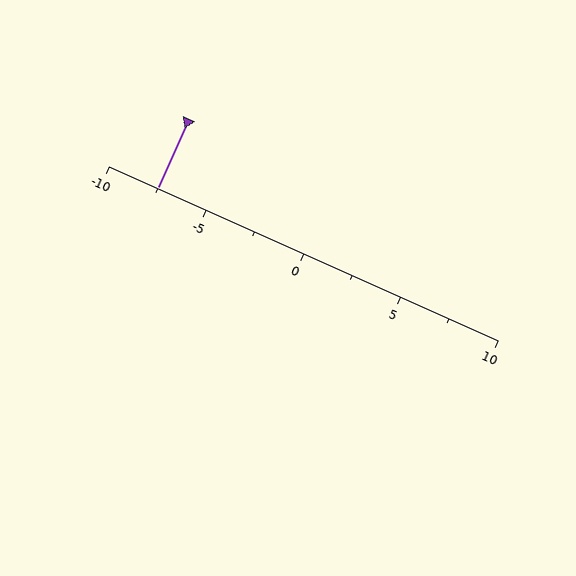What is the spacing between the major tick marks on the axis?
The major ticks are spaced 5 apart.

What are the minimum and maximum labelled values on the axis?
The axis runs from -10 to 10.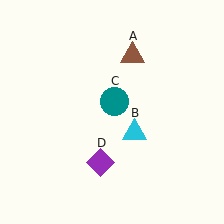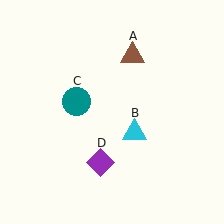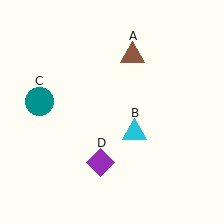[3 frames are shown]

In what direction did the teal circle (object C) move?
The teal circle (object C) moved left.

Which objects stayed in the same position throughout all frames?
Brown triangle (object A) and cyan triangle (object B) and purple diamond (object D) remained stationary.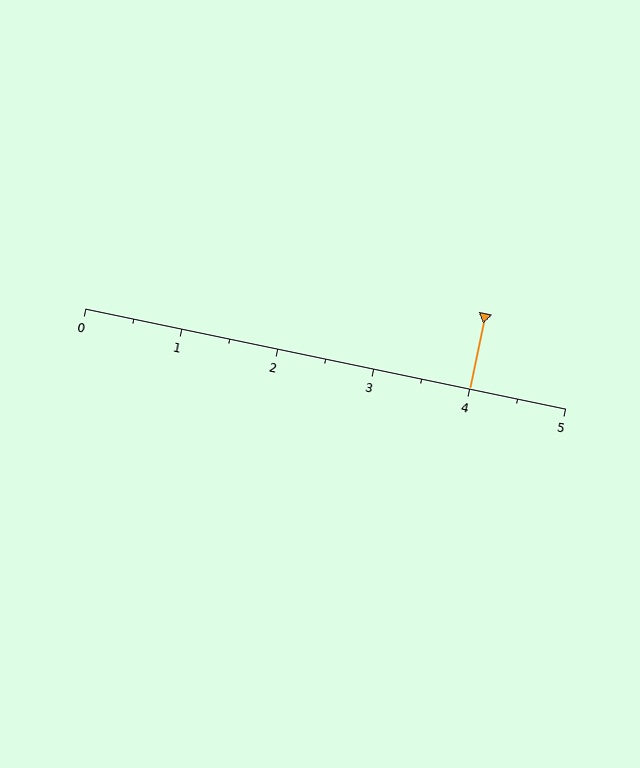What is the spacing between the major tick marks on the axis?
The major ticks are spaced 1 apart.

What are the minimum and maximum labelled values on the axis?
The axis runs from 0 to 5.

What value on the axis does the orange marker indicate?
The marker indicates approximately 4.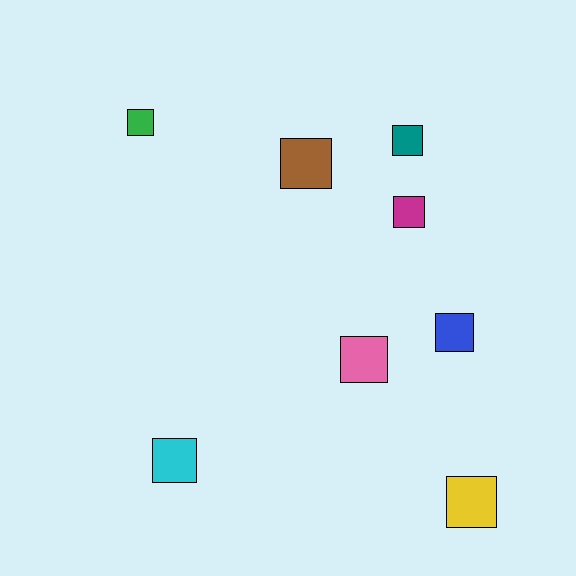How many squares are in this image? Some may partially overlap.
There are 8 squares.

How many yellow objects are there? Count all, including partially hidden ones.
There is 1 yellow object.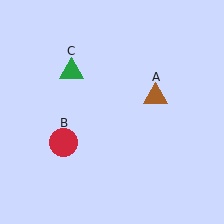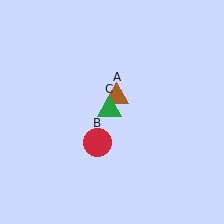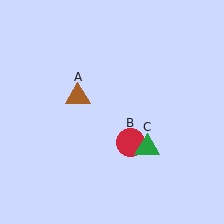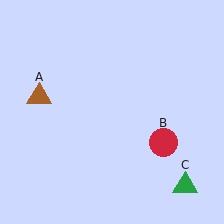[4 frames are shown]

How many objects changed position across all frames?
3 objects changed position: brown triangle (object A), red circle (object B), green triangle (object C).